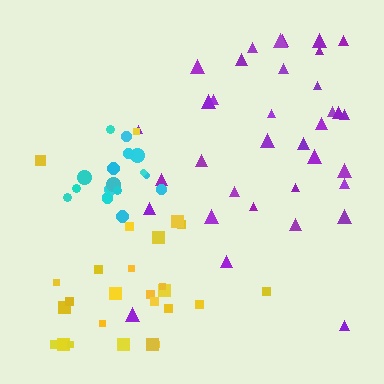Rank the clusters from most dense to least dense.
cyan, yellow, purple.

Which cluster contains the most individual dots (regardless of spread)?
Purple (35).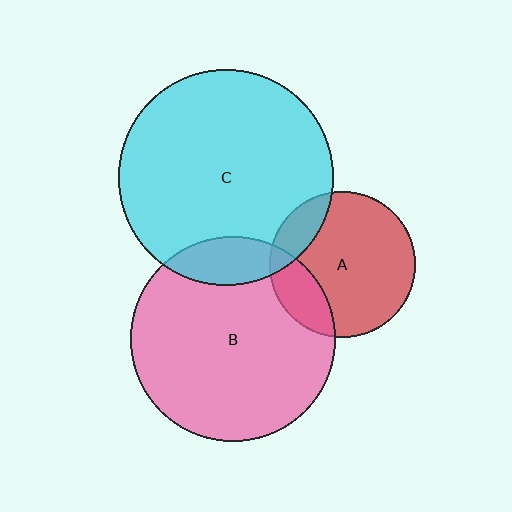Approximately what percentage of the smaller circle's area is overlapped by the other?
Approximately 15%.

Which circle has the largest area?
Circle C (cyan).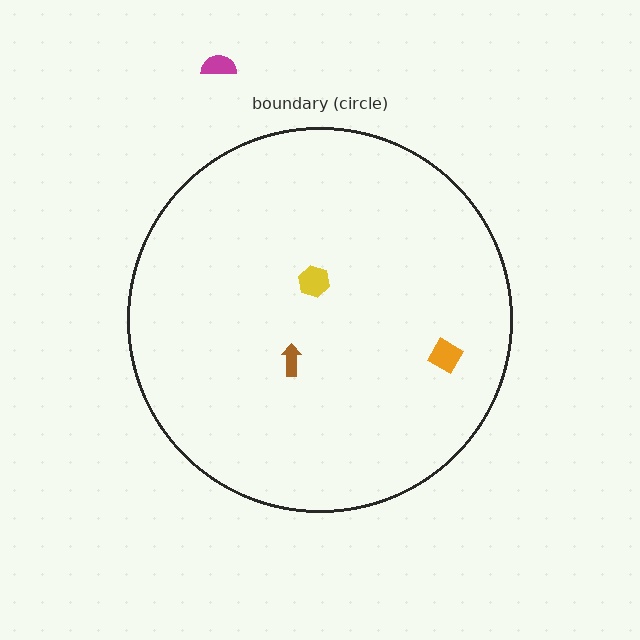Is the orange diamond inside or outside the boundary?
Inside.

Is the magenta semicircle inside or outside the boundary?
Outside.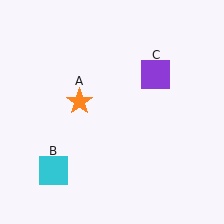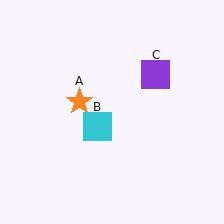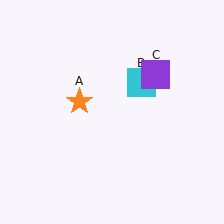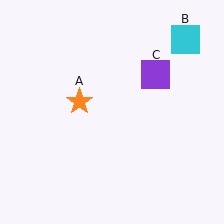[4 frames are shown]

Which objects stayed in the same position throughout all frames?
Orange star (object A) and purple square (object C) remained stationary.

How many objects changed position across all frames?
1 object changed position: cyan square (object B).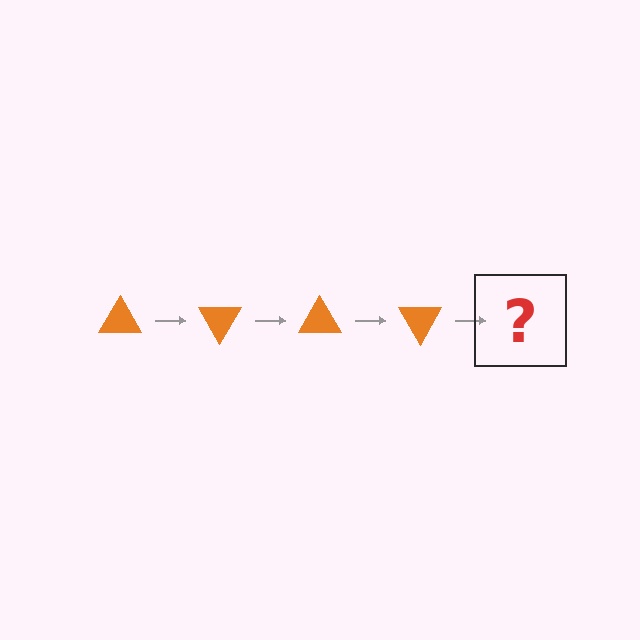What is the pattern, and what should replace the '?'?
The pattern is that the triangle rotates 60 degrees each step. The '?' should be an orange triangle rotated 240 degrees.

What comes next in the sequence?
The next element should be an orange triangle rotated 240 degrees.